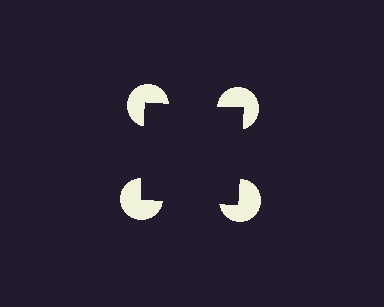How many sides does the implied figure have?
4 sides.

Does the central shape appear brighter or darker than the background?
It typically appears slightly darker than the background, even though no actual brightness change is drawn.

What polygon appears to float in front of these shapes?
An illusory square — its edges are inferred from the aligned wedge cuts in the pac-man discs, not physically drawn.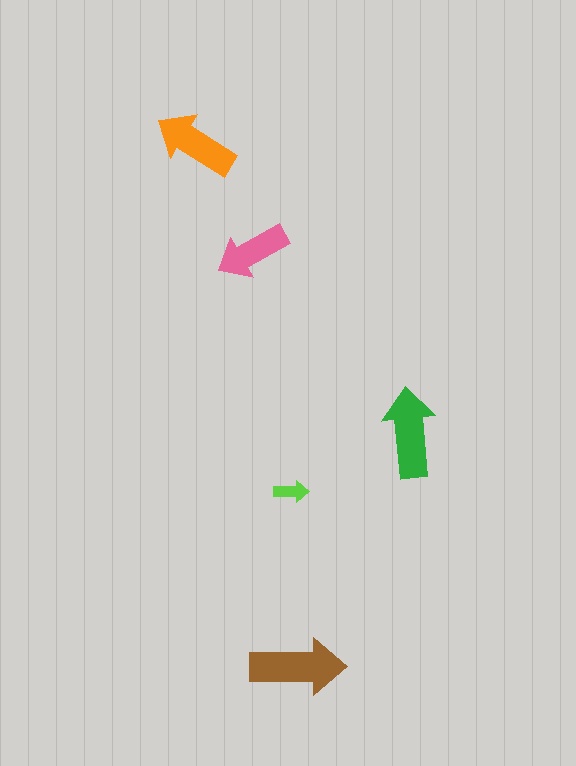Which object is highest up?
The orange arrow is topmost.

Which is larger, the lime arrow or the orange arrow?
The orange one.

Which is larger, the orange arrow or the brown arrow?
The brown one.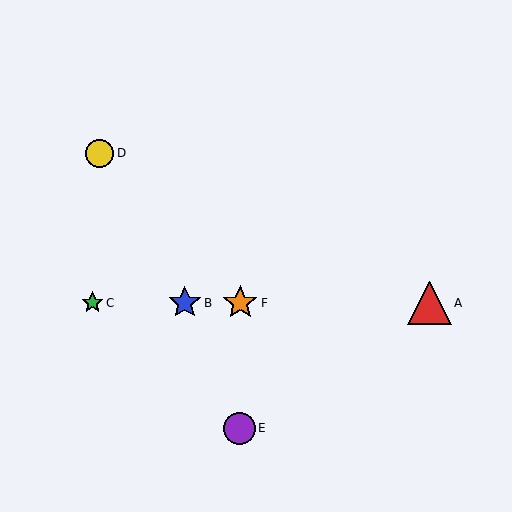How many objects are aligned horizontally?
4 objects (A, B, C, F) are aligned horizontally.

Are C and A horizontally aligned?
Yes, both are at y≈303.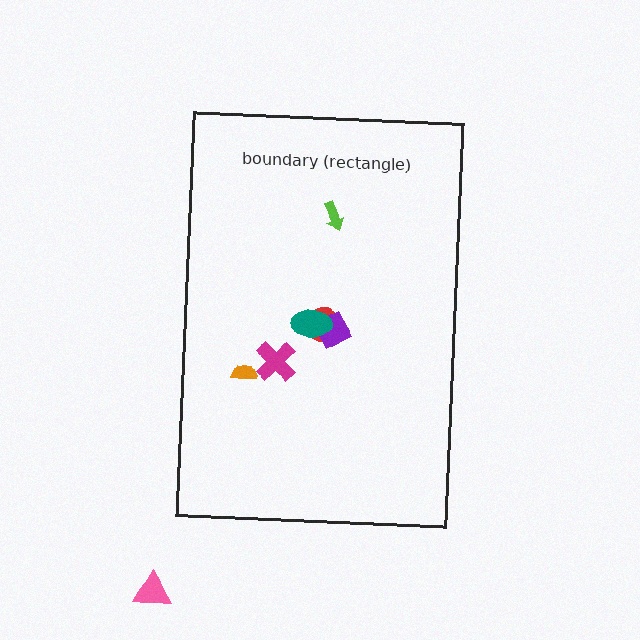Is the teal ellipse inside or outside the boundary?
Inside.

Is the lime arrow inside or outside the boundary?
Inside.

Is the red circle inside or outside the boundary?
Inside.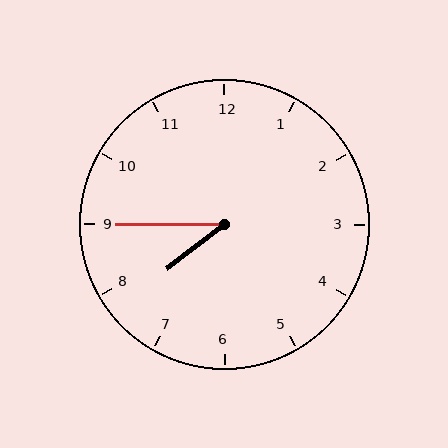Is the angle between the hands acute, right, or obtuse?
It is acute.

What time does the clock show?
7:45.